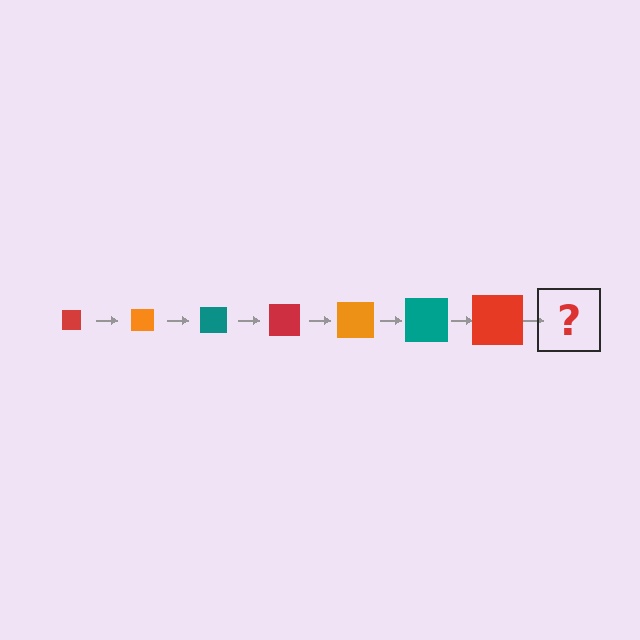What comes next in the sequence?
The next element should be an orange square, larger than the previous one.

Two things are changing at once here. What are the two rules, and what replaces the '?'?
The two rules are that the square grows larger each step and the color cycles through red, orange, and teal. The '?' should be an orange square, larger than the previous one.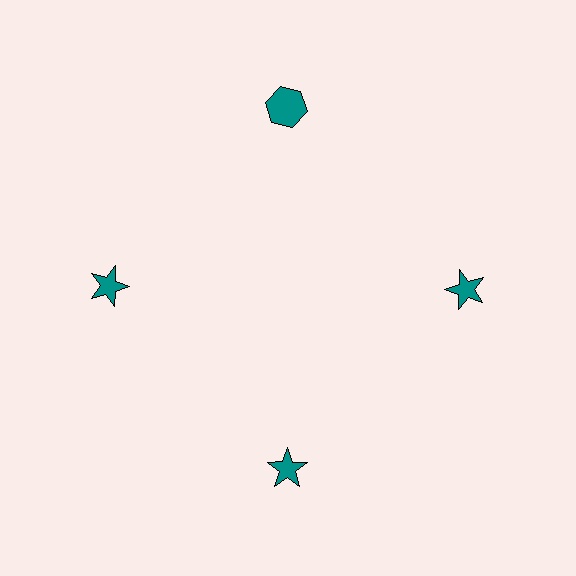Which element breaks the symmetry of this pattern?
The teal hexagon at roughly the 12 o'clock position breaks the symmetry. All other shapes are teal stars.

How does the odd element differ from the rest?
It has a different shape: hexagon instead of star.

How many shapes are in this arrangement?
There are 4 shapes arranged in a ring pattern.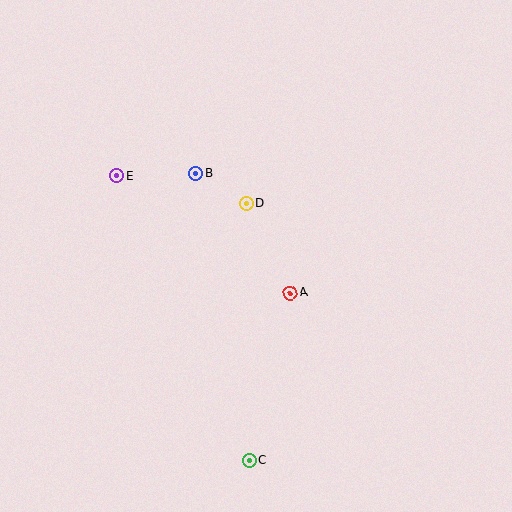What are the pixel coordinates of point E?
Point E is at (117, 176).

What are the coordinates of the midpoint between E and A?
The midpoint between E and A is at (203, 234).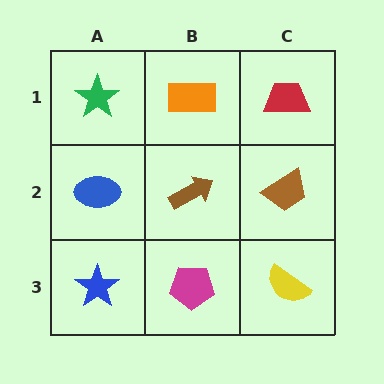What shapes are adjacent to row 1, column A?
A blue ellipse (row 2, column A), an orange rectangle (row 1, column B).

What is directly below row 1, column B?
A brown arrow.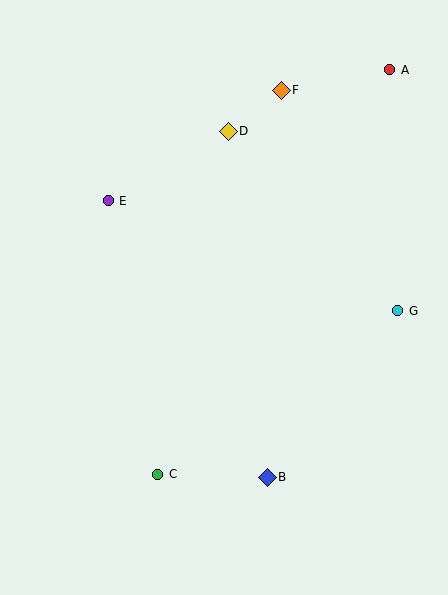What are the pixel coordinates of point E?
Point E is at (108, 201).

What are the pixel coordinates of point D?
Point D is at (228, 131).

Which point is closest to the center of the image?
Point E at (108, 201) is closest to the center.